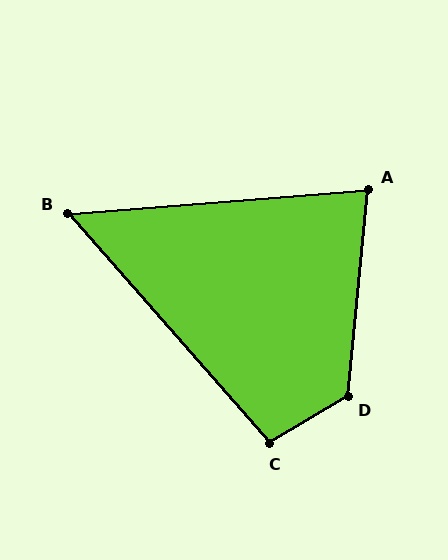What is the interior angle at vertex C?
Approximately 100 degrees (obtuse).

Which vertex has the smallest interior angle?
B, at approximately 53 degrees.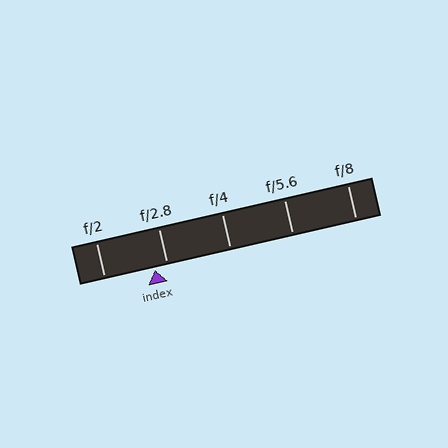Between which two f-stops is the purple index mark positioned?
The index mark is between f/2 and f/2.8.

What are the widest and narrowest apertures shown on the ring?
The widest aperture shown is f/2 and the narrowest is f/8.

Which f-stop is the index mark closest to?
The index mark is closest to f/2.8.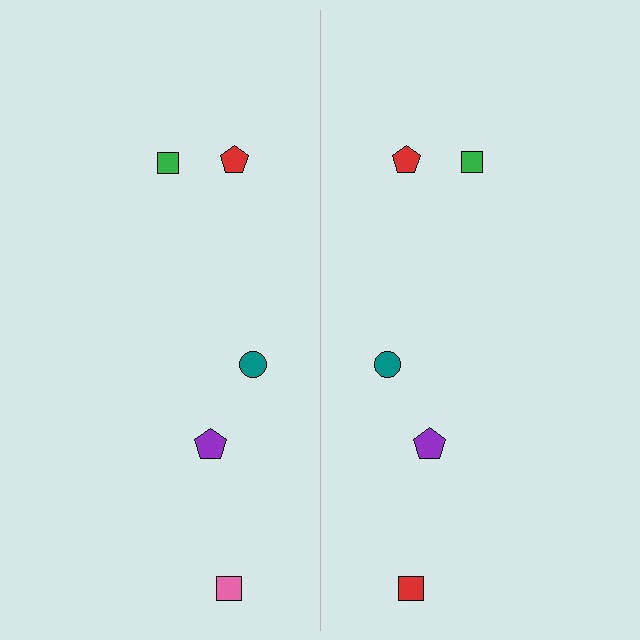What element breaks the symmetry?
The red square on the right side breaks the symmetry — its mirror counterpart is pink.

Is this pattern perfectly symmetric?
No, the pattern is not perfectly symmetric. The red square on the right side breaks the symmetry — its mirror counterpart is pink.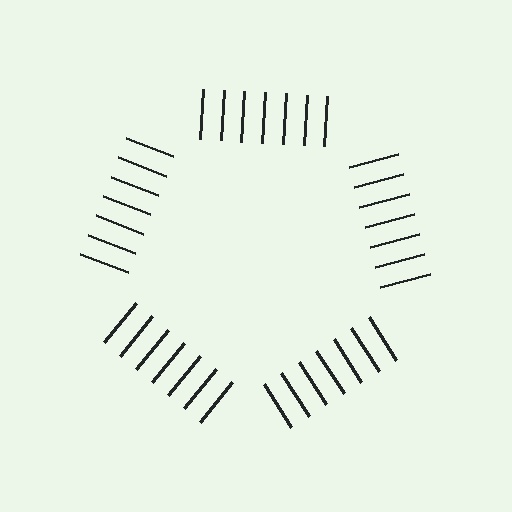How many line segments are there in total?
35 — 7 along each of the 5 edges.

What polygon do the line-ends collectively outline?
An illusory pentagon — the line segments terminate on its edges but no continuous stroke is drawn.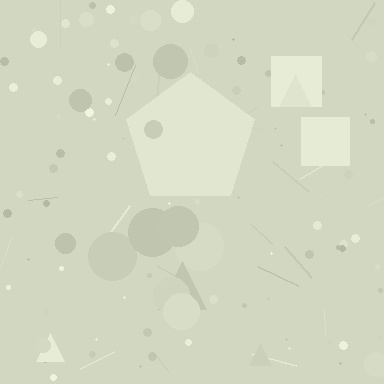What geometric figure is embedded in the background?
A pentagon is embedded in the background.